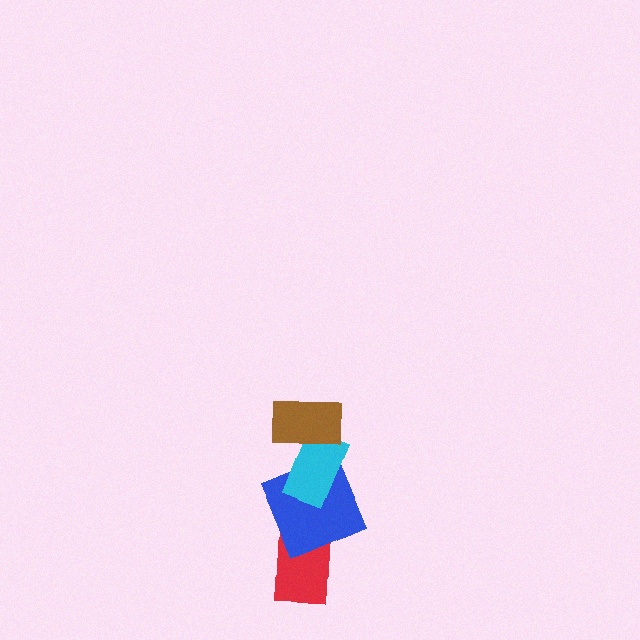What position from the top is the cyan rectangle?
The cyan rectangle is 2nd from the top.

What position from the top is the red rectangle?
The red rectangle is 4th from the top.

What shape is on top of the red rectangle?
The blue square is on top of the red rectangle.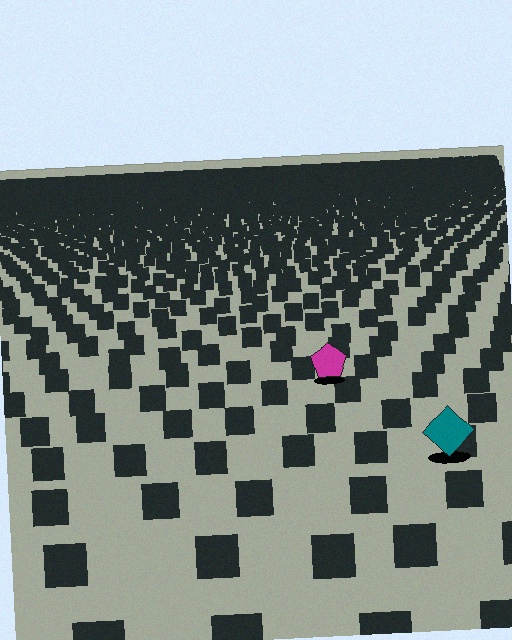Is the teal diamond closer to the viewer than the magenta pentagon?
Yes. The teal diamond is closer — you can tell from the texture gradient: the ground texture is coarser near it.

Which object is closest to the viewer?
The teal diamond is closest. The texture marks near it are larger and more spread out.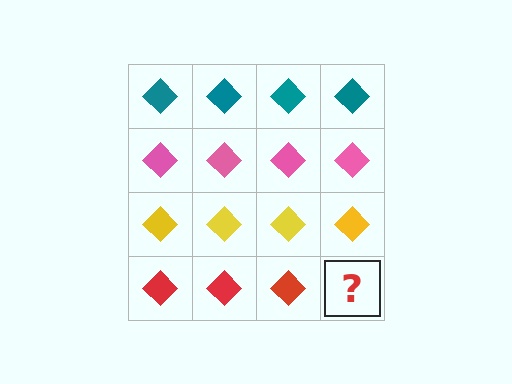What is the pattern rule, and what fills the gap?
The rule is that each row has a consistent color. The gap should be filled with a red diamond.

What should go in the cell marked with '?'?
The missing cell should contain a red diamond.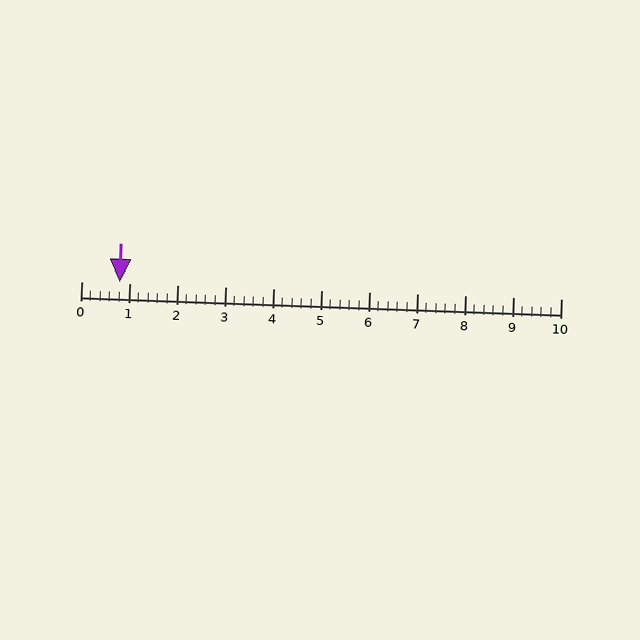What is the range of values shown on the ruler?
The ruler shows values from 0 to 10.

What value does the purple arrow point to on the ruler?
The purple arrow points to approximately 0.8.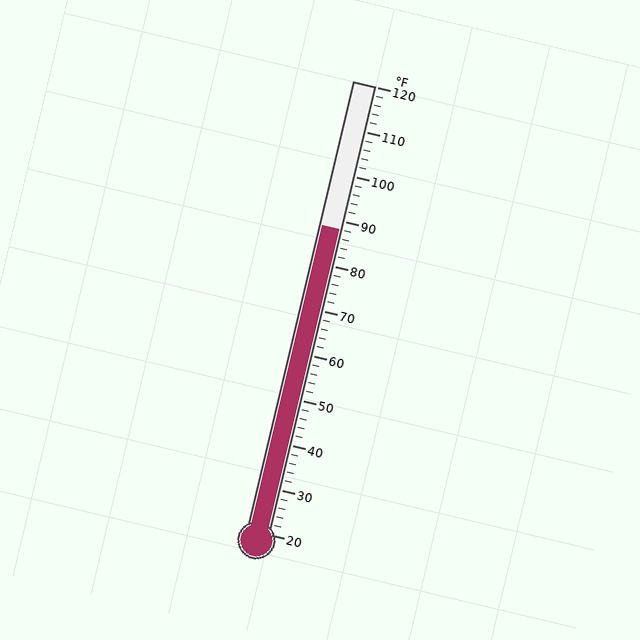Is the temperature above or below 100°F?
The temperature is below 100°F.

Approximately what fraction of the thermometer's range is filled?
The thermometer is filled to approximately 70% of its range.